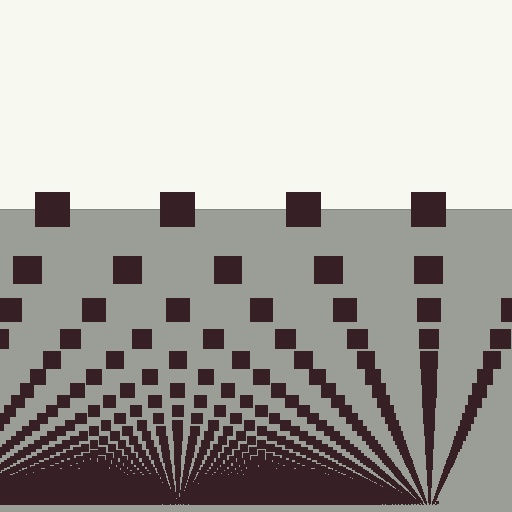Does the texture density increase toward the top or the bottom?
Density increases toward the bottom.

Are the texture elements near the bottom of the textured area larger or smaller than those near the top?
Smaller. The gradient is inverted — elements near the bottom are smaller and denser.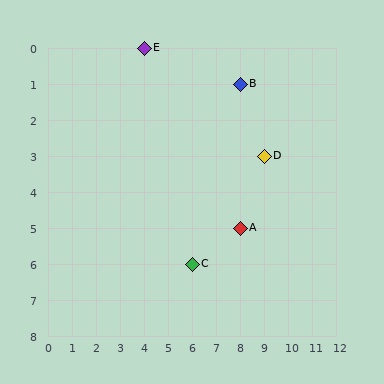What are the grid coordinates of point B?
Point B is at grid coordinates (8, 1).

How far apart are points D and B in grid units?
Points D and B are 1 column and 2 rows apart (about 2.2 grid units diagonally).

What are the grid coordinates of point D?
Point D is at grid coordinates (9, 3).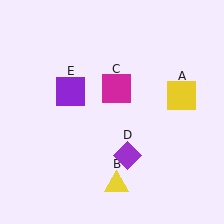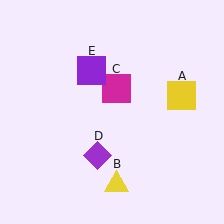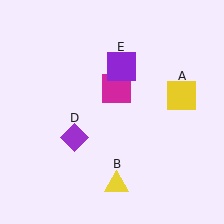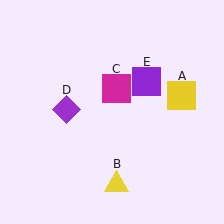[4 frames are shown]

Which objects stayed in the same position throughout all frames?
Yellow square (object A) and yellow triangle (object B) and magenta square (object C) remained stationary.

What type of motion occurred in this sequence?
The purple diamond (object D), purple square (object E) rotated clockwise around the center of the scene.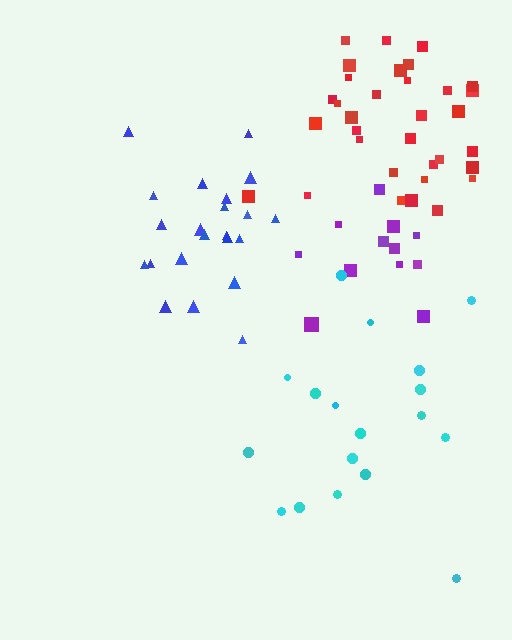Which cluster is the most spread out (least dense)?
Cyan.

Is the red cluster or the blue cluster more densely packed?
Blue.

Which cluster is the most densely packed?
Blue.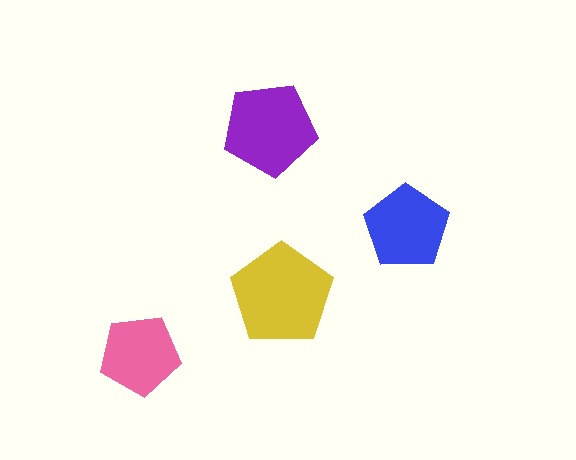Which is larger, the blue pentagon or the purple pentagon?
The purple one.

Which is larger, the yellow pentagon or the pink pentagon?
The yellow one.